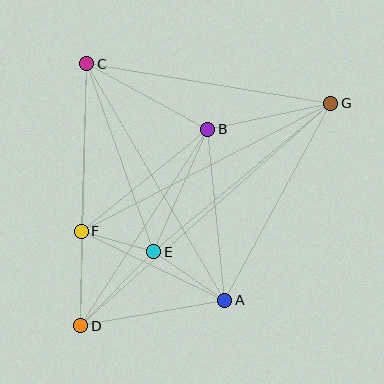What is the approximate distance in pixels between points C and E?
The distance between C and E is approximately 199 pixels.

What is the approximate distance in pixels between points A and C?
The distance between A and C is approximately 274 pixels.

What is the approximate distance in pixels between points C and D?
The distance between C and D is approximately 262 pixels.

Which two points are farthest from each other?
Points D and G are farthest from each other.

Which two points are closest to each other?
Points E and F are closest to each other.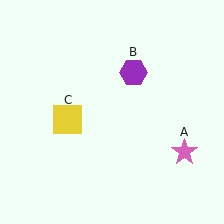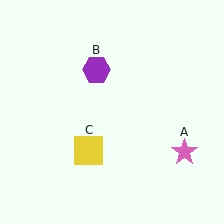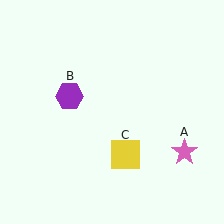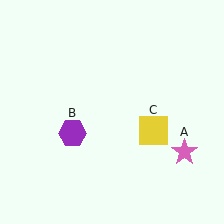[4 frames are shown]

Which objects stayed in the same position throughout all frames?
Pink star (object A) remained stationary.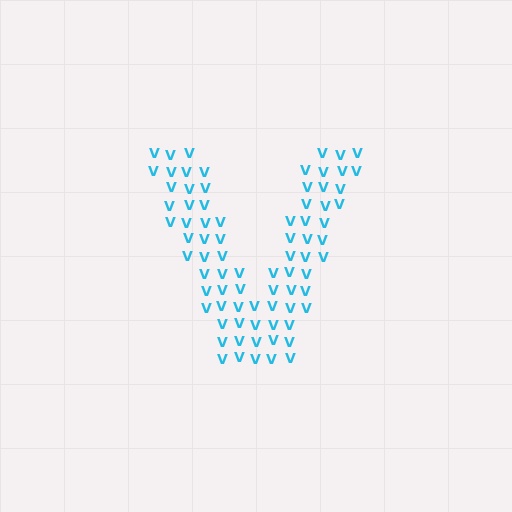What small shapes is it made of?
It is made of small letter V's.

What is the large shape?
The large shape is the letter V.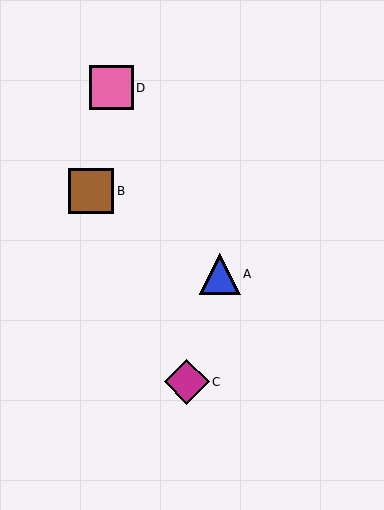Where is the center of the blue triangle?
The center of the blue triangle is at (220, 274).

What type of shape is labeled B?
Shape B is a brown square.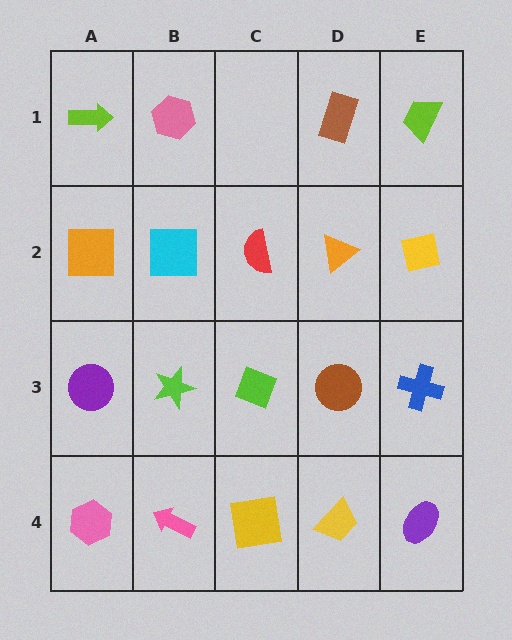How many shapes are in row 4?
5 shapes.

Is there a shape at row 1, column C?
No, that cell is empty.